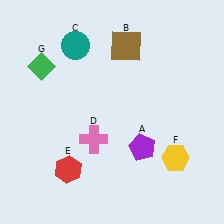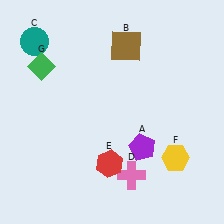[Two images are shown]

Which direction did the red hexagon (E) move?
The red hexagon (E) moved right.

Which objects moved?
The objects that moved are: the teal circle (C), the pink cross (D), the red hexagon (E).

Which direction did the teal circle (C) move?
The teal circle (C) moved left.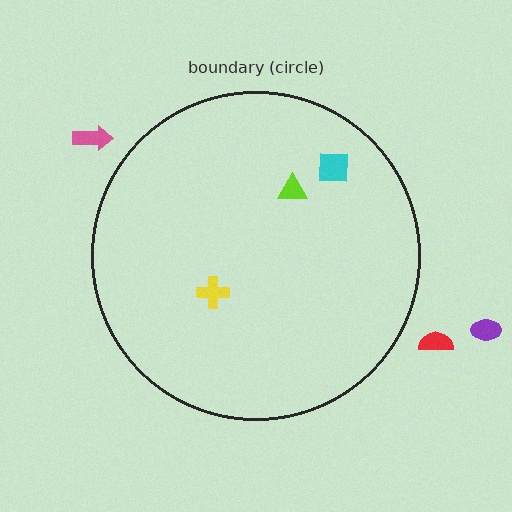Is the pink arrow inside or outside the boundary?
Outside.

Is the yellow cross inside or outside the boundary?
Inside.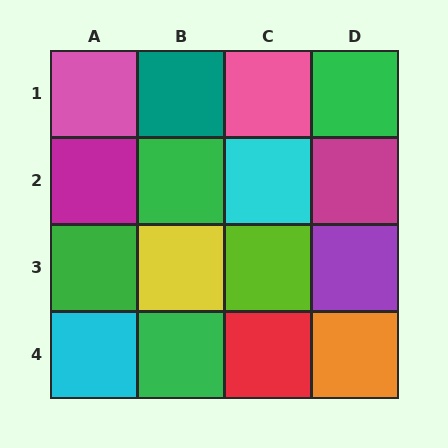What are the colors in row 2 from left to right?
Magenta, green, cyan, magenta.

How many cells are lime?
1 cell is lime.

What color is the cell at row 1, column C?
Pink.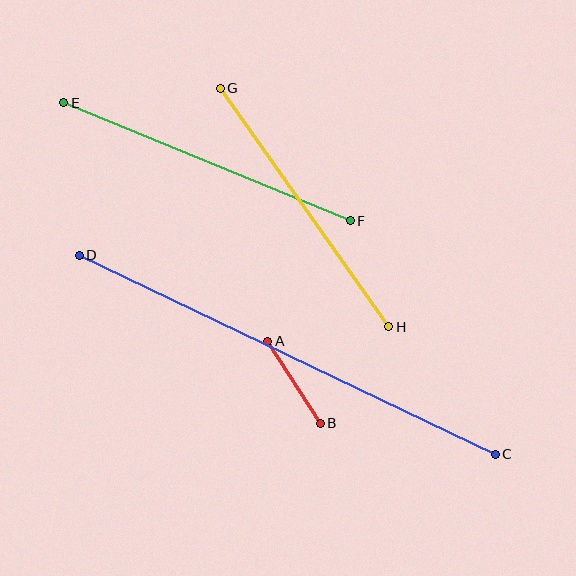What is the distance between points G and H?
The distance is approximately 292 pixels.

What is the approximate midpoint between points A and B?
The midpoint is at approximately (294, 382) pixels.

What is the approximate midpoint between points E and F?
The midpoint is at approximately (207, 162) pixels.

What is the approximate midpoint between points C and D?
The midpoint is at approximately (287, 355) pixels.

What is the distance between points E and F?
The distance is approximately 310 pixels.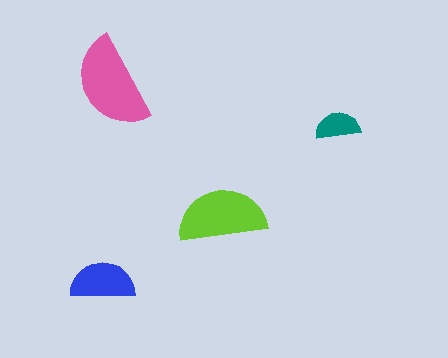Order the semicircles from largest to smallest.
the pink one, the lime one, the blue one, the teal one.